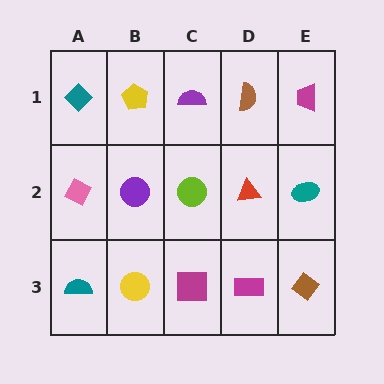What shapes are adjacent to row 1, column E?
A teal ellipse (row 2, column E), a brown semicircle (row 1, column D).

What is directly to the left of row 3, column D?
A magenta square.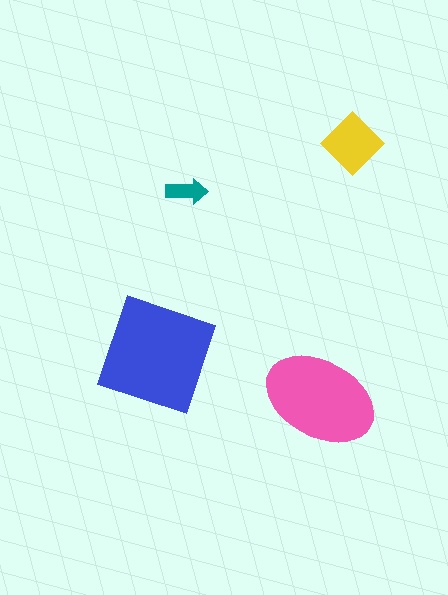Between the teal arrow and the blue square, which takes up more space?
The blue square.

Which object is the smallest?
The teal arrow.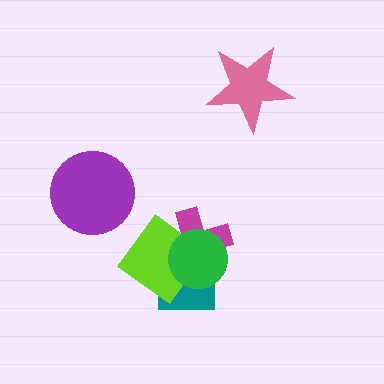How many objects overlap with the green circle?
3 objects overlap with the green circle.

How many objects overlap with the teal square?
3 objects overlap with the teal square.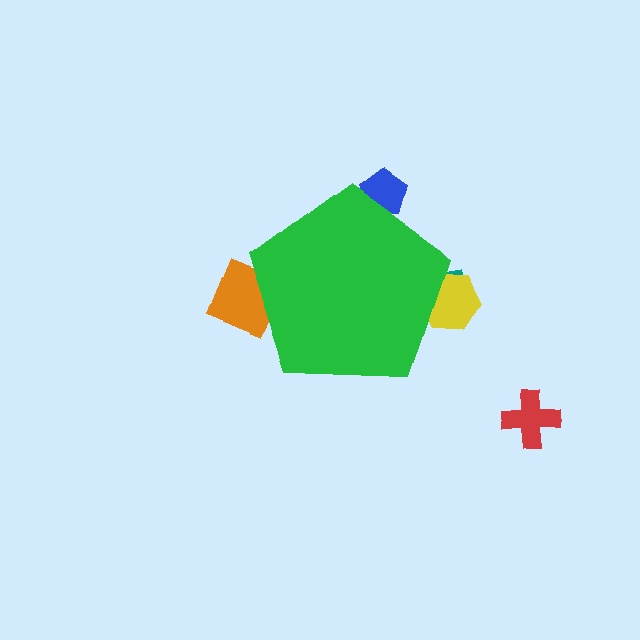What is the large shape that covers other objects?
A green pentagon.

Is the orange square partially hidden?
Yes, the orange square is partially hidden behind the green pentagon.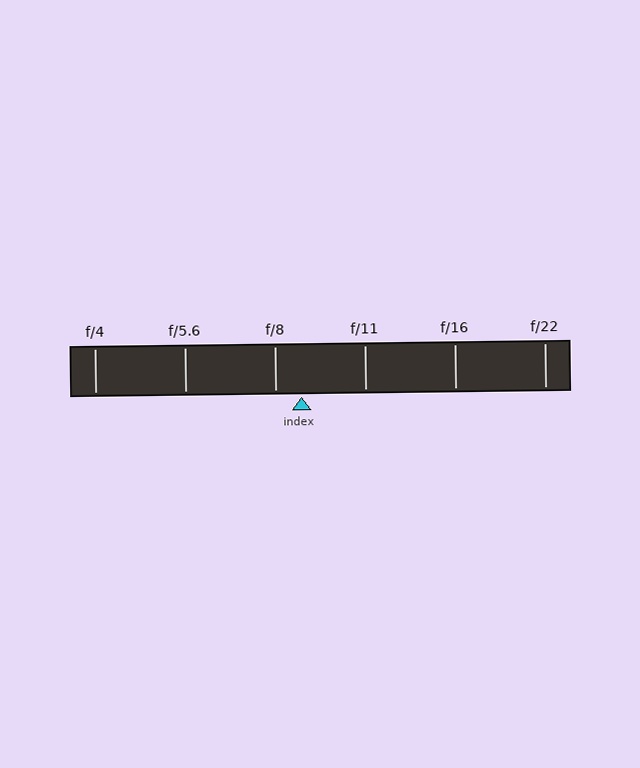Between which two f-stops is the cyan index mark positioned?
The index mark is between f/8 and f/11.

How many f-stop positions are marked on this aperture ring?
There are 6 f-stop positions marked.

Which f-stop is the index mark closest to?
The index mark is closest to f/8.